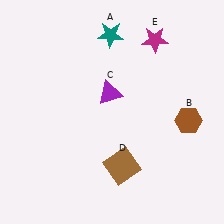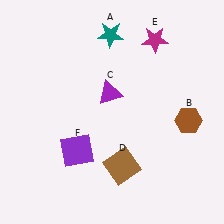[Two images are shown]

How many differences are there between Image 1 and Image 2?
There is 1 difference between the two images.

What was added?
A purple square (F) was added in Image 2.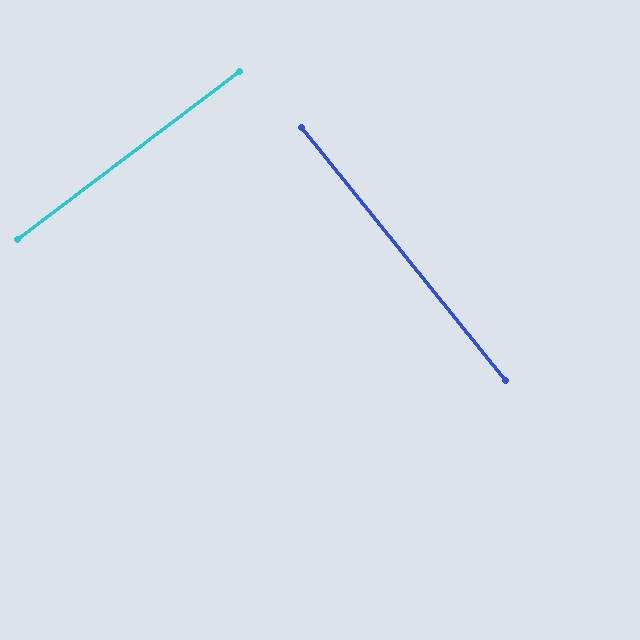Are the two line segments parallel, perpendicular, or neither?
Perpendicular — they meet at approximately 88°.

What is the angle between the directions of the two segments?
Approximately 88 degrees.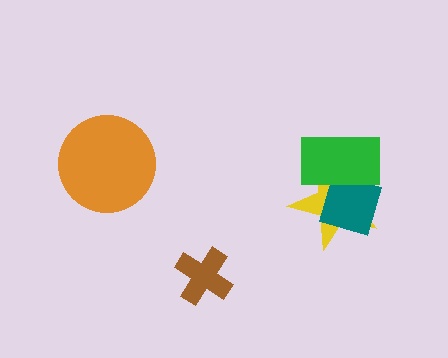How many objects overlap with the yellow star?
2 objects overlap with the yellow star.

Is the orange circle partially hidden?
No, no other shape covers it.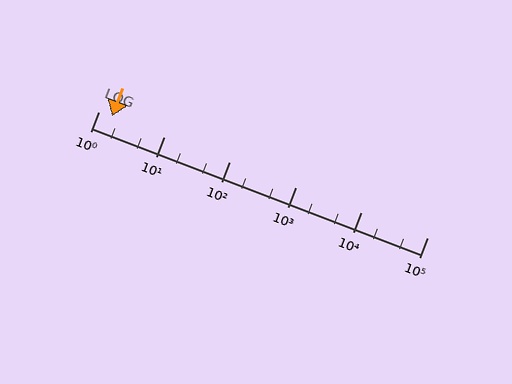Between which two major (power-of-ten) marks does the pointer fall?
The pointer is between 1 and 10.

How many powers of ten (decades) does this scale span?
The scale spans 5 decades, from 1 to 100000.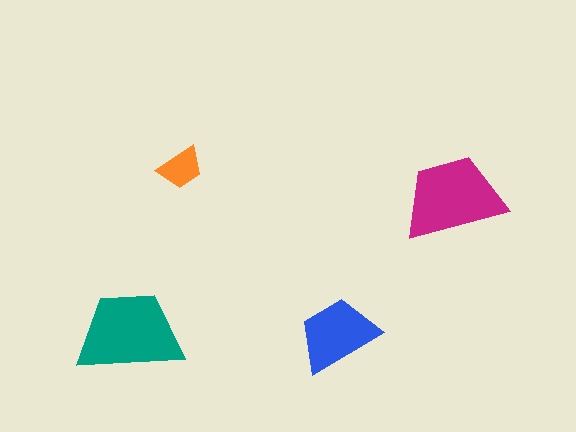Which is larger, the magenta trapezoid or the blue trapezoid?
The magenta one.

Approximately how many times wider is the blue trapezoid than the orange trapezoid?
About 2 times wider.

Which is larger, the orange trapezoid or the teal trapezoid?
The teal one.